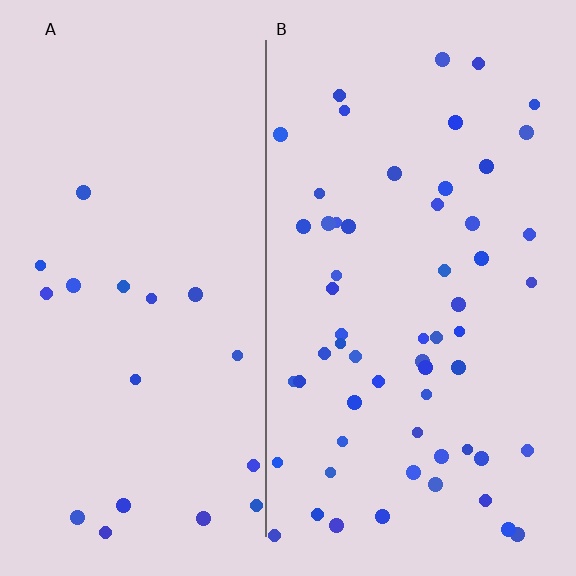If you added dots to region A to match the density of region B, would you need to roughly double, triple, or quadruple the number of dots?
Approximately triple.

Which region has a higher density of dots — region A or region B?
B (the right).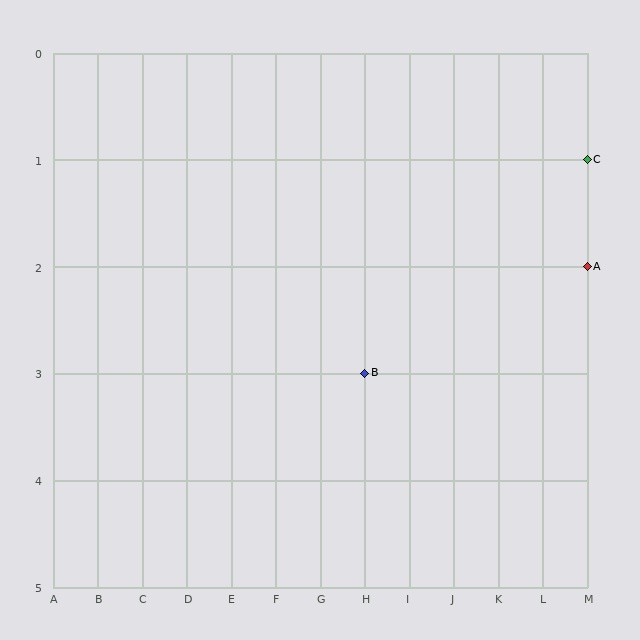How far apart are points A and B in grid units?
Points A and B are 5 columns and 1 row apart (about 5.1 grid units diagonally).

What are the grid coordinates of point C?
Point C is at grid coordinates (M, 1).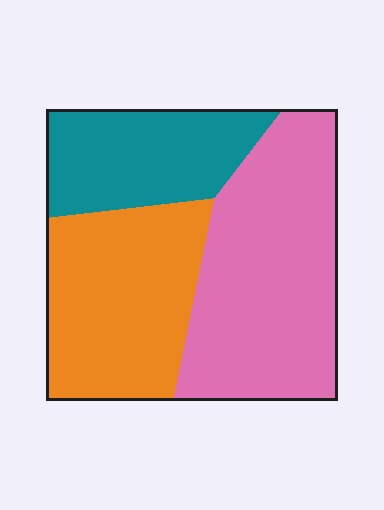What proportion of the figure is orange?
Orange takes up about one third (1/3) of the figure.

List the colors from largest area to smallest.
From largest to smallest: pink, orange, teal.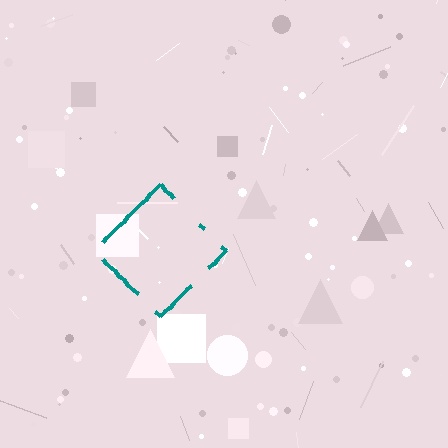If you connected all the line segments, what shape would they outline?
They would outline a diamond.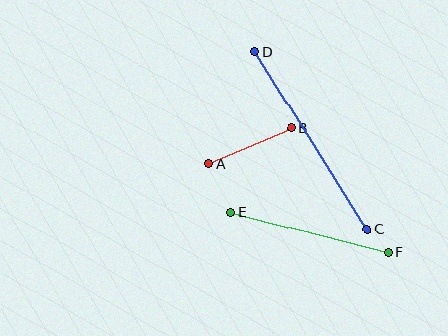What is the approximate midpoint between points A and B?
The midpoint is at approximately (250, 146) pixels.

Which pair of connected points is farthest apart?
Points C and D are farthest apart.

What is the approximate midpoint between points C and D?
The midpoint is at approximately (311, 140) pixels.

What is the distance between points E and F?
The distance is approximately 161 pixels.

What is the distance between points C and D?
The distance is approximately 210 pixels.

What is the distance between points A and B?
The distance is approximately 90 pixels.